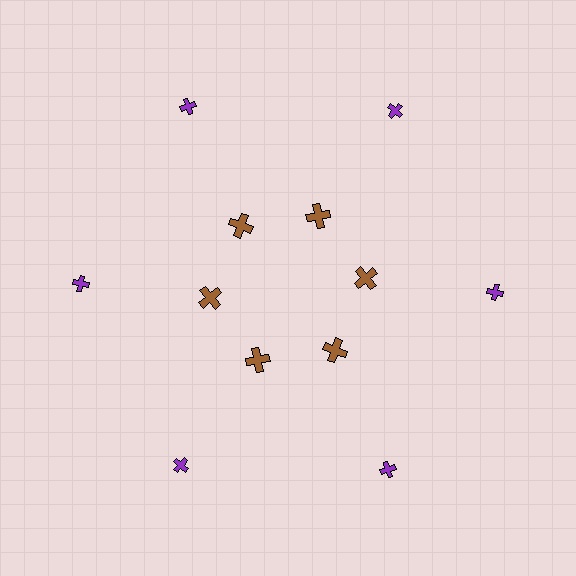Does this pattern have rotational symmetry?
Yes, this pattern has 6-fold rotational symmetry. It looks the same after rotating 60 degrees around the center.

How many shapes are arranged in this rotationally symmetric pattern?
There are 12 shapes, arranged in 6 groups of 2.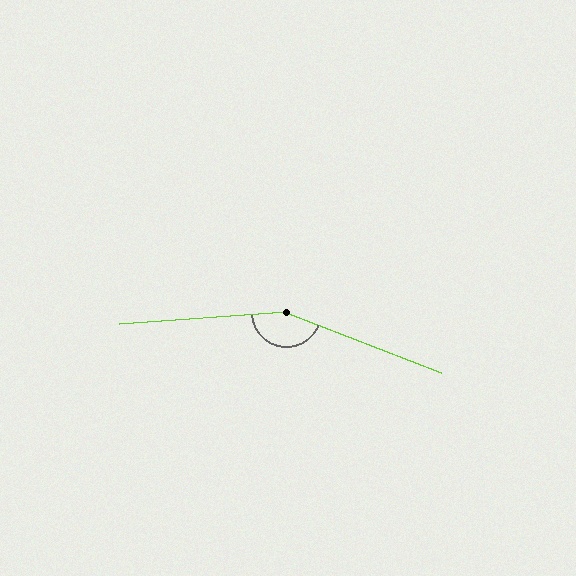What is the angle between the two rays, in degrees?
Approximately 155 degrees.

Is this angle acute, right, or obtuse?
It is obtuse.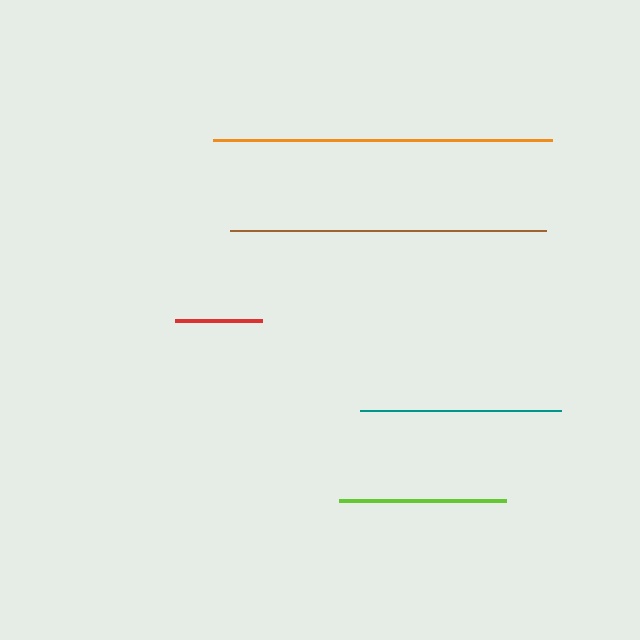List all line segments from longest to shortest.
From longest to shortest: orange, brown, teal, lime, red.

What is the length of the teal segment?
The teal segment is approximately 201 pixels long.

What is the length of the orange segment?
The orange segment is approximately 339 pixels long.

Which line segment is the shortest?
The red line is the shortest at approximately 87 pixels.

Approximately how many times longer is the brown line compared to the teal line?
The brown line is approximately 1.6 times the length of the teal line.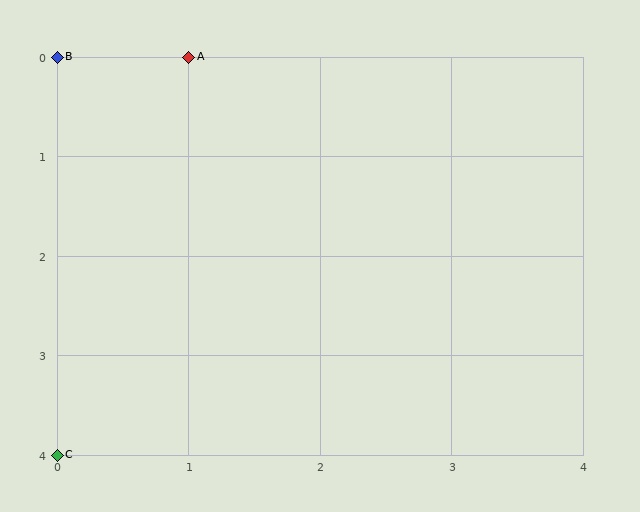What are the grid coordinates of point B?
Point B is at grid coordinates (0, 0).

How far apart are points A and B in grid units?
Points A and B are 1 column apart.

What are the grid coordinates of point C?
Point C is at grid coordinates (0, 4).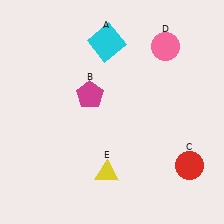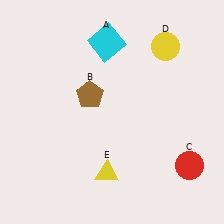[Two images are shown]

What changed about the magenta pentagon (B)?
In Image 1, B is magenta. In Image 2, it changed to brown.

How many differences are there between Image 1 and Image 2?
There are 2 differences between the two images.